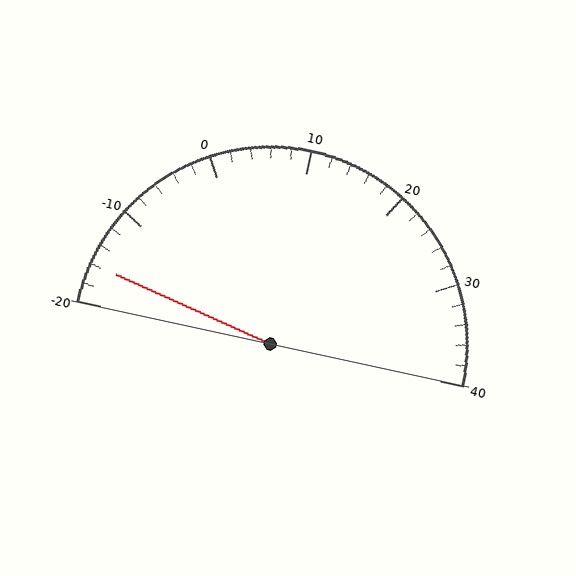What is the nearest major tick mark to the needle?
The nearest major tick mark is -20.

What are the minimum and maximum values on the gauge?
The gauge ranges from -20 to 40.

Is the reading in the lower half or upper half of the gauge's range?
The reading is in the lower half of the range (-20 to 40).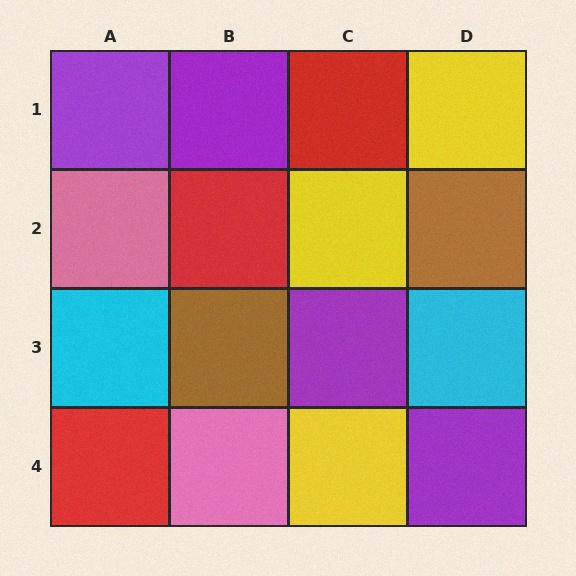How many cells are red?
3 cells are red.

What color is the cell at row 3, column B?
Brown.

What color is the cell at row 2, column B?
Red.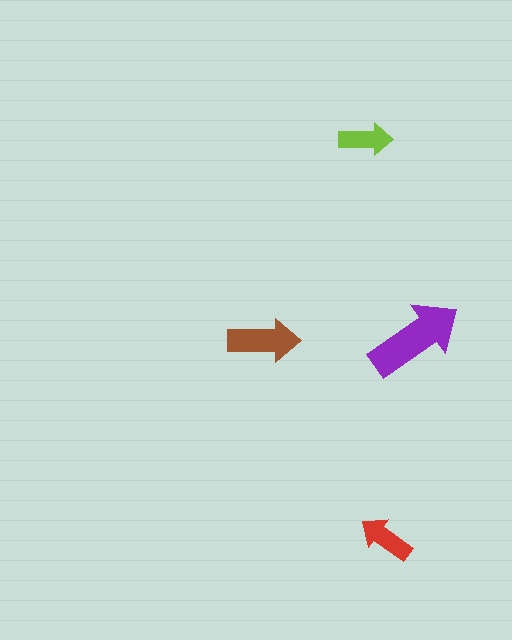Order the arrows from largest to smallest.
the purple one, the brown one, the red one, the lime one.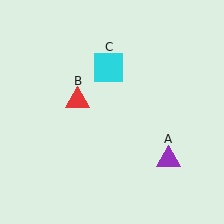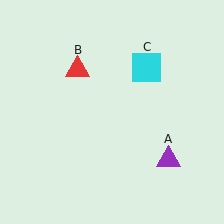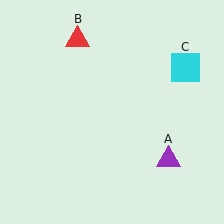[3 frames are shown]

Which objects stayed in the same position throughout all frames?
Purple triangle (object A) remained stationary.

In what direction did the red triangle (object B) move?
The red triangle (object B) moved up.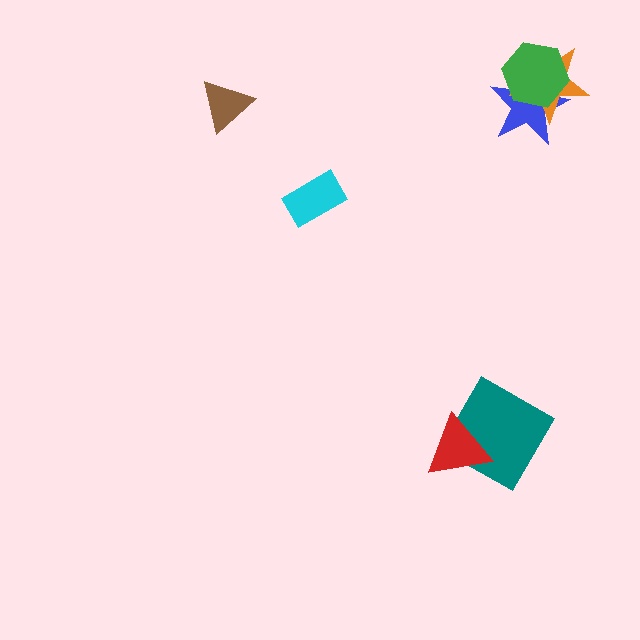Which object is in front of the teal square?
The red triangle is in front of the teal square.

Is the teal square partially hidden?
Yes, it is partially covered by another shape.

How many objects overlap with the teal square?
1 object overlaps with the teal square.